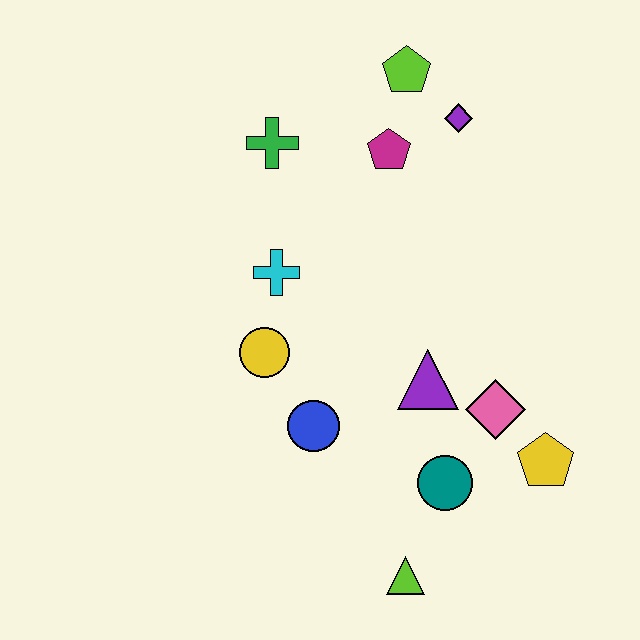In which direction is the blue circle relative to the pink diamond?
The blue circle is to the left of the pink diamond.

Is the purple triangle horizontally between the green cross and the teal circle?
Yes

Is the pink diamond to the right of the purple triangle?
Yes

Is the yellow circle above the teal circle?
Yes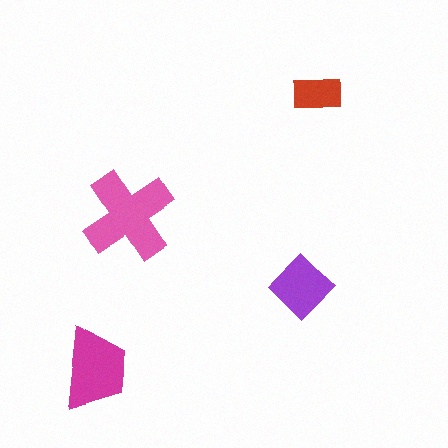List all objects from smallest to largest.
The red rectangle, the purple diamond, the magenta trapezoid, the pink cross.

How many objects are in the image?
There are 4 objects in the image.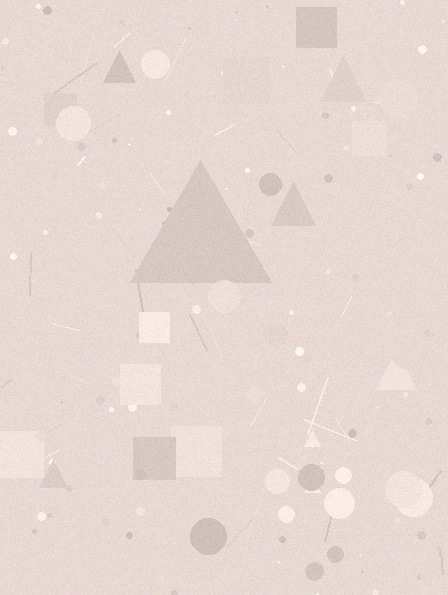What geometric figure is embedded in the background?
A triangle is embedded in the background.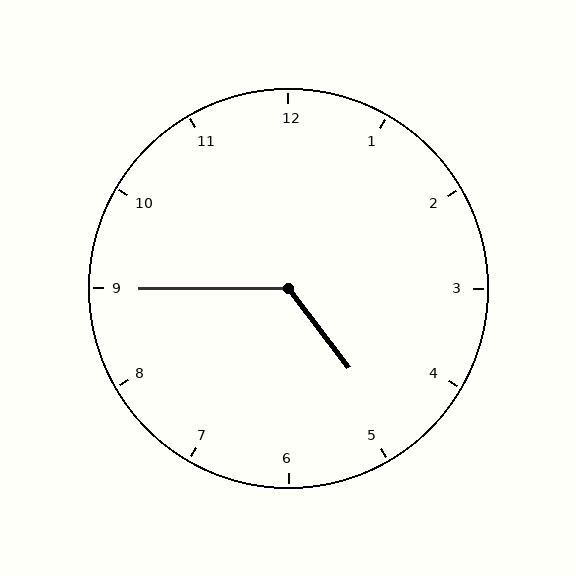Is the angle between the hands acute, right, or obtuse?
It is obtuse.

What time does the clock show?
4:45.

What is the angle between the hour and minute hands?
Approximately 128 degrees.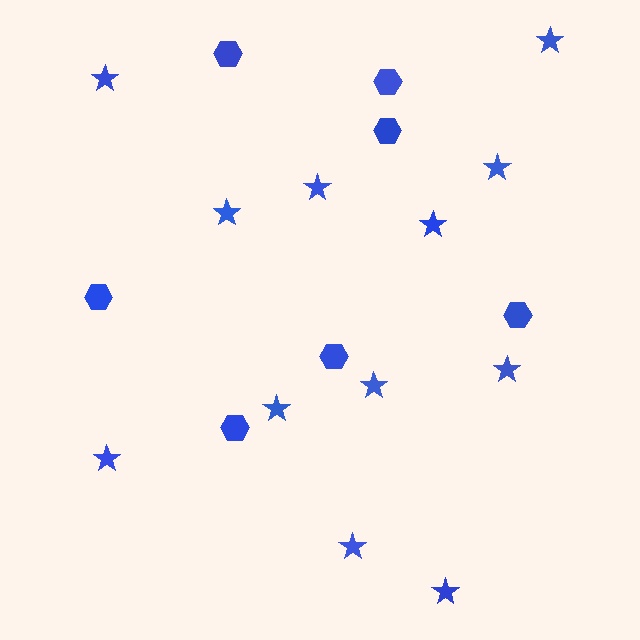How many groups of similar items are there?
There are 2 groups: one group of stars (12) and one group of hexagons (7).